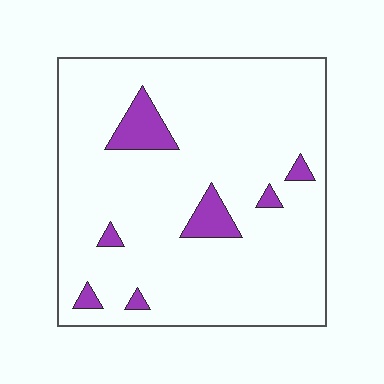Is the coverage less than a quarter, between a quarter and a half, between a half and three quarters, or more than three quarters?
Less than a quarter.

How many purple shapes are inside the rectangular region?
7.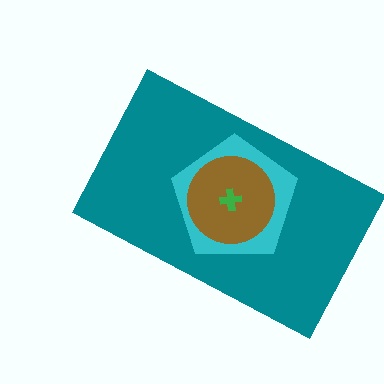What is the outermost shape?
The teal rectangle.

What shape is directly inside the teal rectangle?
The cyan pentagon.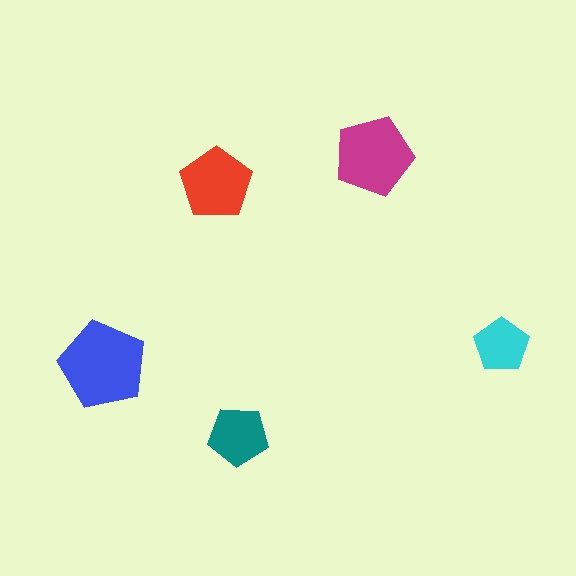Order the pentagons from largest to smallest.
the blue one, the magenta one, the red one, the teal one, the cyan one.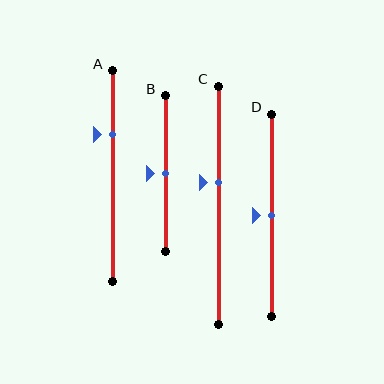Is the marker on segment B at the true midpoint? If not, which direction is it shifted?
Yes, the marker on segment B is at the true midpoint.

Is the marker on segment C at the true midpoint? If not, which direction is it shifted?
No, the marker on segment C is shifted upward by about 9% of the segment length.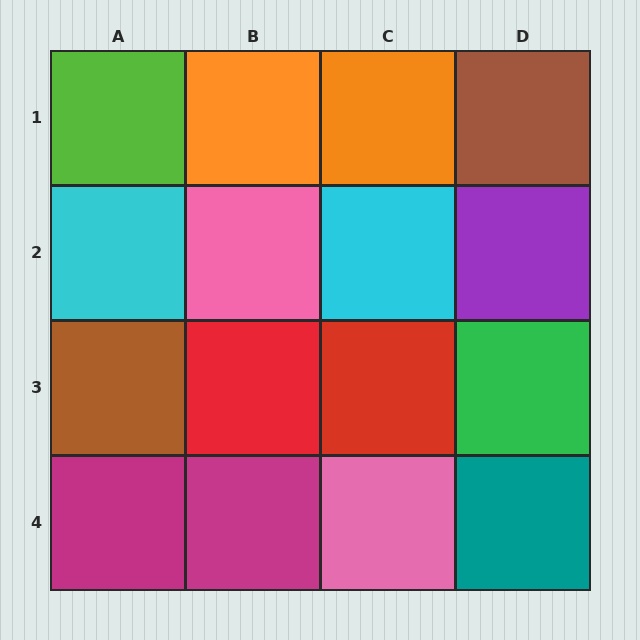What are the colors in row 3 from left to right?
Brown, red, red, green.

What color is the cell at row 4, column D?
Teal.